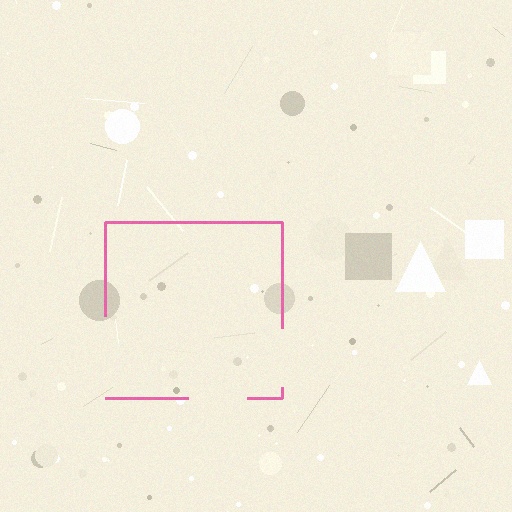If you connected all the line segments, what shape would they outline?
They would outline a square.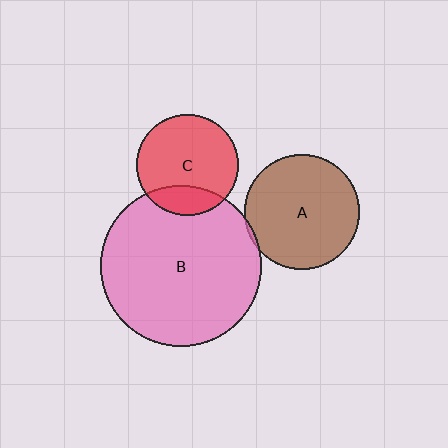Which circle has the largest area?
Circle B (pink).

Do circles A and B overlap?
Yes.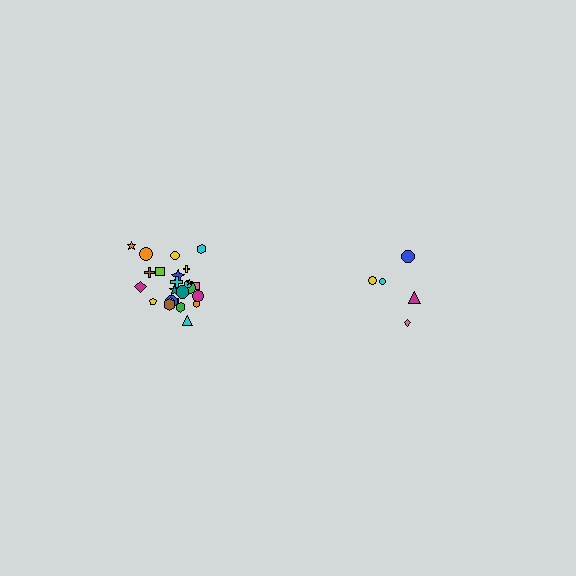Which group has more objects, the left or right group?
The left group.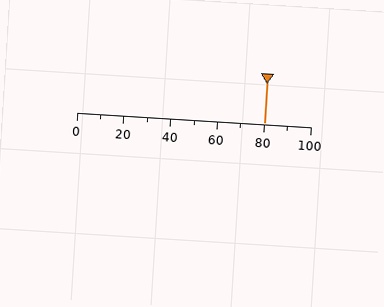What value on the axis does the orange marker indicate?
The marker indicates approximately 80.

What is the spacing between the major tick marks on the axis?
The major ticks are spaced 20 apart.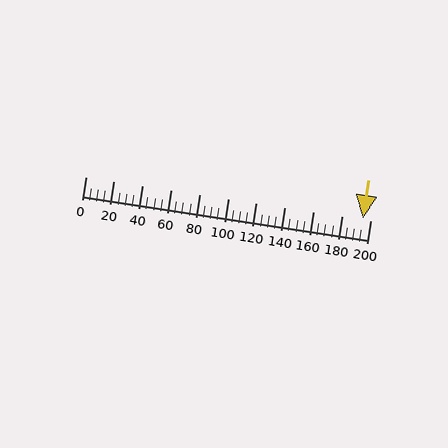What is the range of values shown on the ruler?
The ruler shows values from 0 to 200.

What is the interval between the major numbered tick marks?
The major tick marks are spaced 20 units apart.